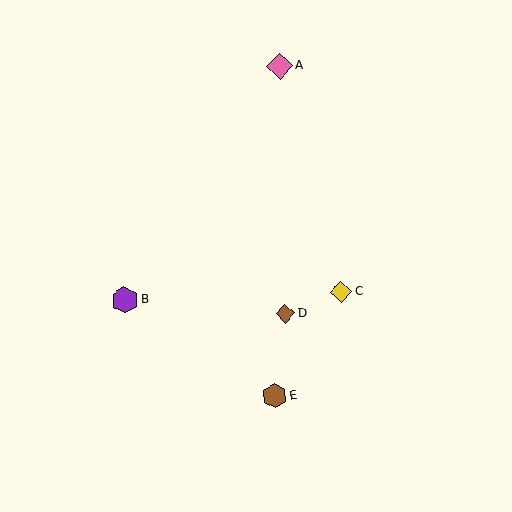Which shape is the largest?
The purple hexagon (labeled B) is the largest.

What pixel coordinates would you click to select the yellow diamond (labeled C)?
Click at (341, 292) to select the yellow diamond C.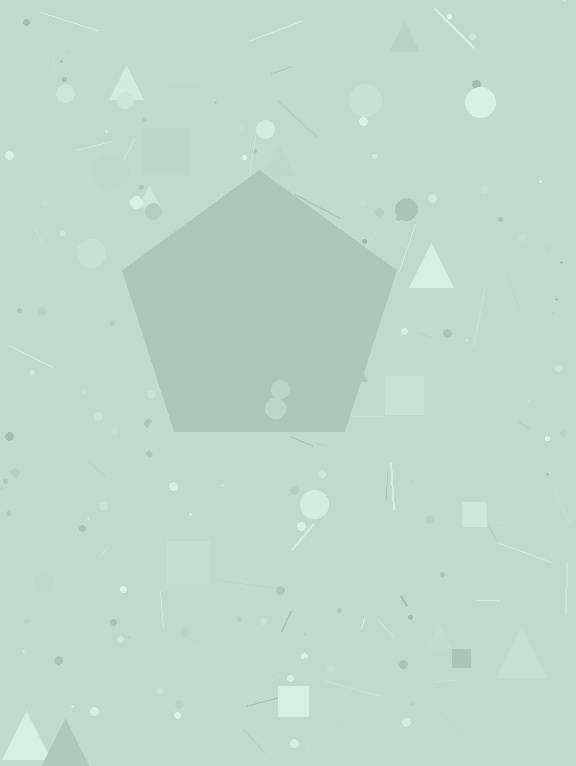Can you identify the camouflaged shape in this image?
The camouflaged shape is a pentagon.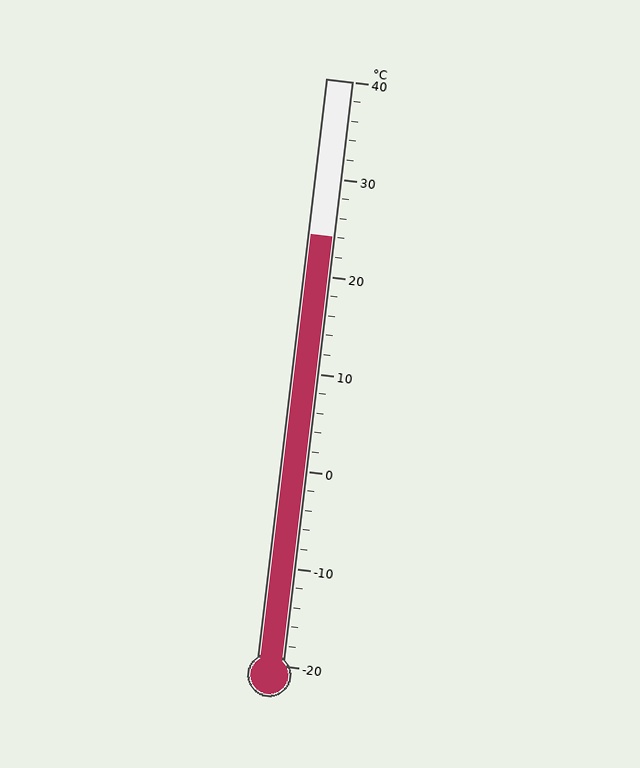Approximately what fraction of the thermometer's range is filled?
The thermometer is filled to approximately 75% of its range.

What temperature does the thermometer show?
The thermometer shows approximately 24°C.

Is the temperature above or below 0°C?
The temperature is above 0°C.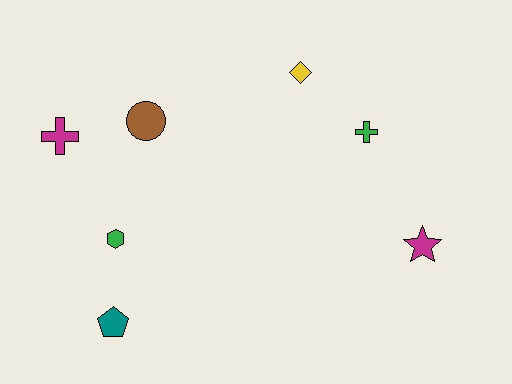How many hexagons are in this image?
There is 1 hexagon.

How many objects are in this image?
There are 7 objects.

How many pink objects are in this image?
There are no pink objects.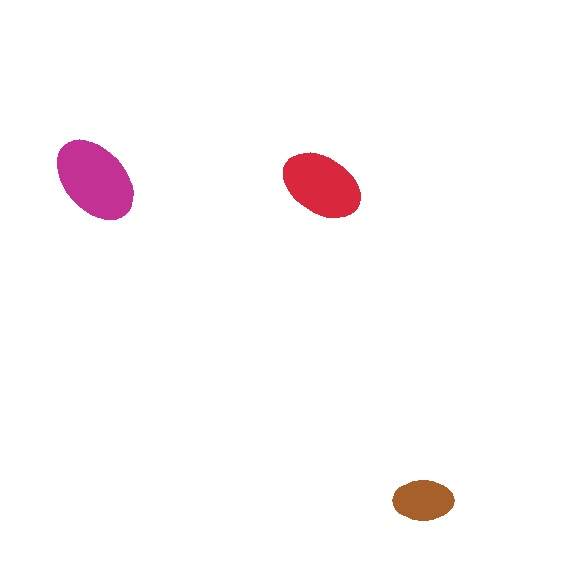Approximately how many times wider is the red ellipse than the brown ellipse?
About 1.5 times wider.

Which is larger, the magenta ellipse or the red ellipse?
The magenta one.